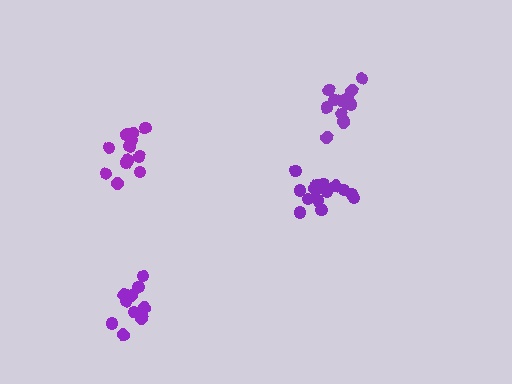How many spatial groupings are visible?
There are 4 spatial groupings.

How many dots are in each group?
Group 1: 15 dots, Group 2: 12 dots, Group 3: 13 dots, Group 4: 15 dots (55 total).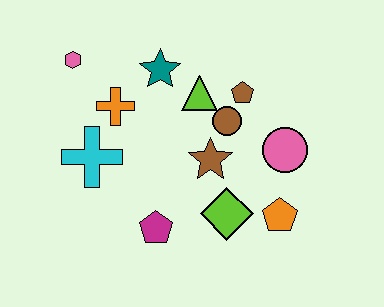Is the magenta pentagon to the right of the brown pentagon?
No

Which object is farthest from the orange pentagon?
The pink hexagon is farthest from the orange pentagon.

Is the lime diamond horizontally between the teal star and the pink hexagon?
No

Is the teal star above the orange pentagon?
Yes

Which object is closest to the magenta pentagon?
The lime diamond is closest to the magenta pentagon.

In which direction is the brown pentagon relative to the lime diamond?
The brown pentagon is above the lime diamond.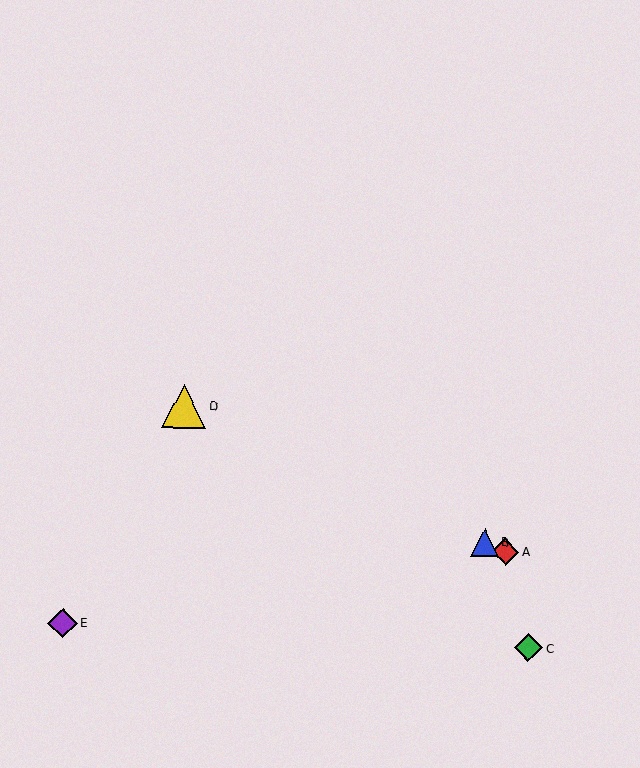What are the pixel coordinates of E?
Object E is at (63, 623).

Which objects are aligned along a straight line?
Objects A, B, D are aligned along a straight line.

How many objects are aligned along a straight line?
3 objects (A, B, D) are aligned along a straight line.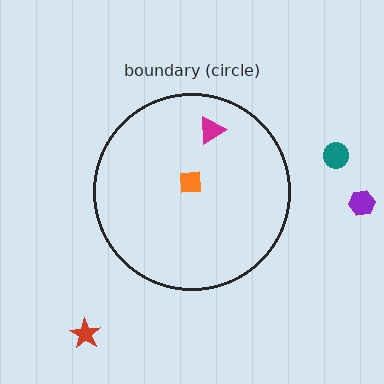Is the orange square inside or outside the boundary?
Inside.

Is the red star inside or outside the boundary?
Outside.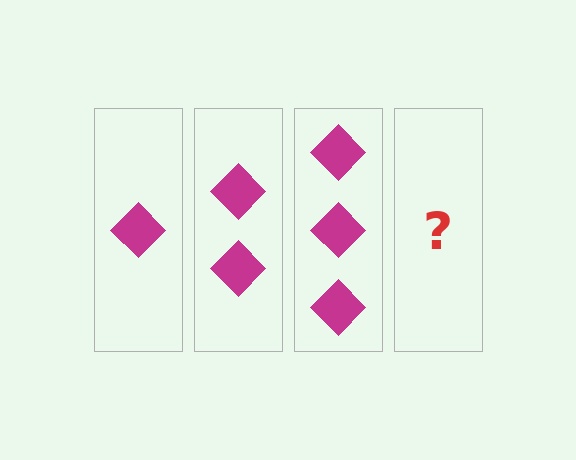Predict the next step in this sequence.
The next step is 4 diamonds.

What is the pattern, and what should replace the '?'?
The pattern is that each step adds one more diamond. The '?' should be 4 diamonds.